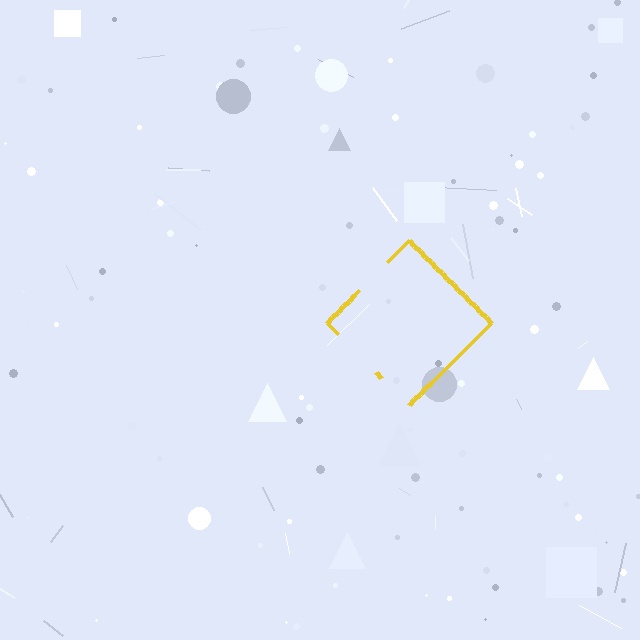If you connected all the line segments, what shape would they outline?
They would outline a diamond.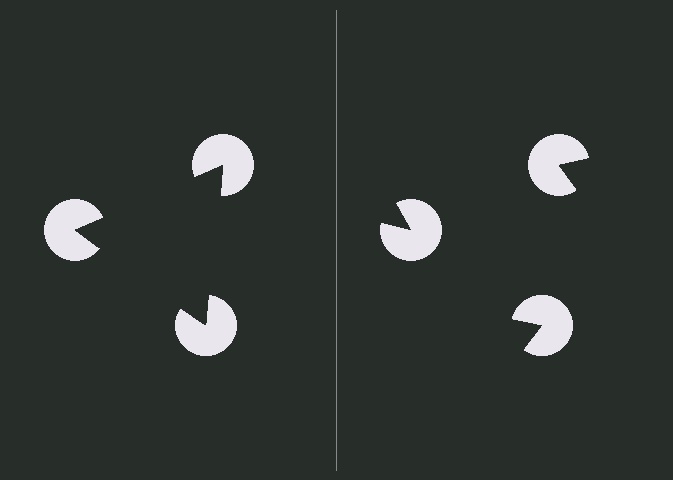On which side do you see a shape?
An illusory triangle appears on the left side. On the right side the wedge cuts are rotated, so no coherent shape forms.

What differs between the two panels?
The pac-man discs are positioned identically on both sides; only the wedge orientations differ. On the left they align to a triangle; on the right they are misaligned.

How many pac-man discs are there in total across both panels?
6 — 3 on each side.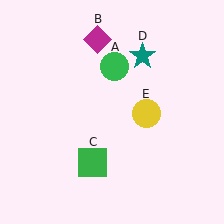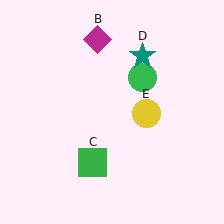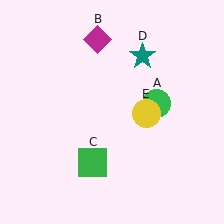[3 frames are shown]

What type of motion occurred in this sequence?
The green circle (object A) rotated clockwise around the center of the scene.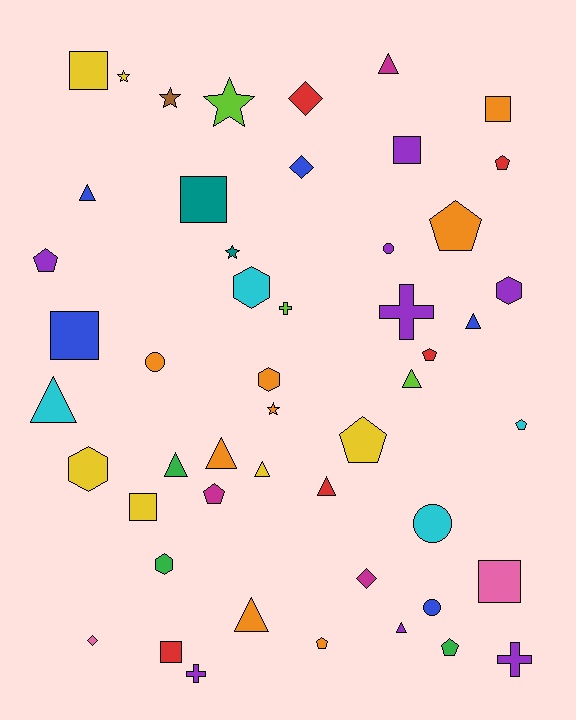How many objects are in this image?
There are 50 objects.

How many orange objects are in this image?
There are 8 orange objects.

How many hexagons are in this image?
There are 5 hexagons.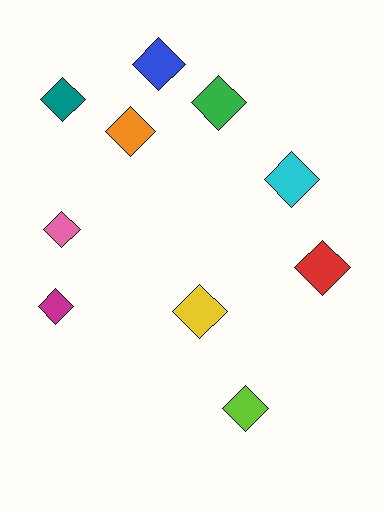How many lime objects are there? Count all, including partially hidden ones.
There is 1 lime object.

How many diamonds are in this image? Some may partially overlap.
There are 10 diamonds.